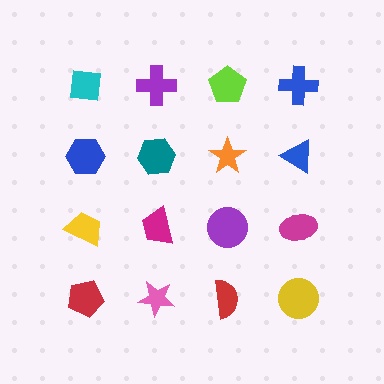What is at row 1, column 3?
A lime pentagon.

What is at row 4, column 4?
A yellow circle.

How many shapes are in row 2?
4 shapes.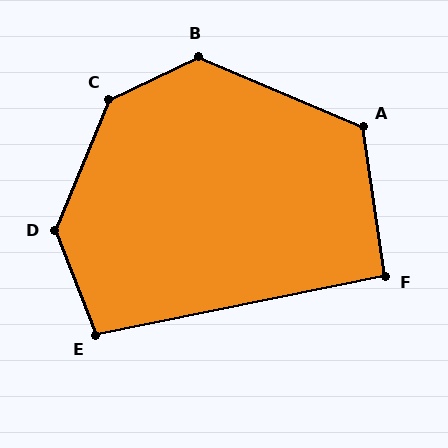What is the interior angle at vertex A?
Approximately 122 degrees (obtuse).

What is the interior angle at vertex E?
Approximately 100 degrees (obtuse).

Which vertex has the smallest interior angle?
F, at approximately 93 degrees.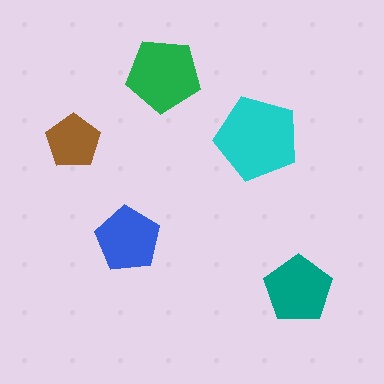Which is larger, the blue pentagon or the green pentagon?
The green one.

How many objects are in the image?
There are 5 objects in the image.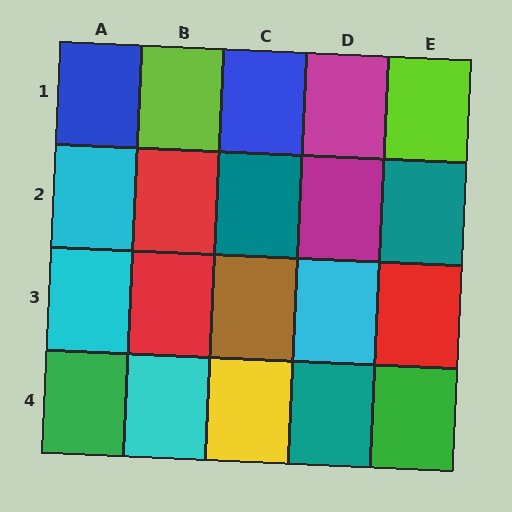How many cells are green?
2 cells are green.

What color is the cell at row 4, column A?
Green.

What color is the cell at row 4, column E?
Green.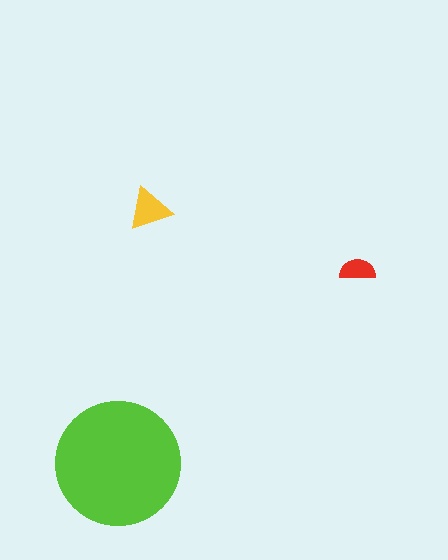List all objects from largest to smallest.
The lime circle, the yellow triangle, the red semicircle.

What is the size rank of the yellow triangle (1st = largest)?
2nd.